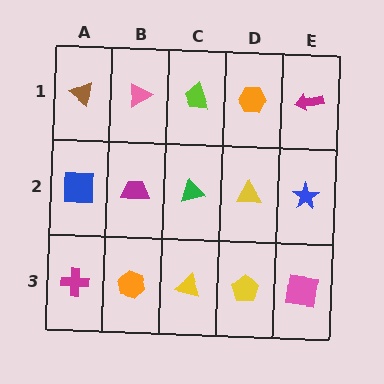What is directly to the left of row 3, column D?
A yellow triangle.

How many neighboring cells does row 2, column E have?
3.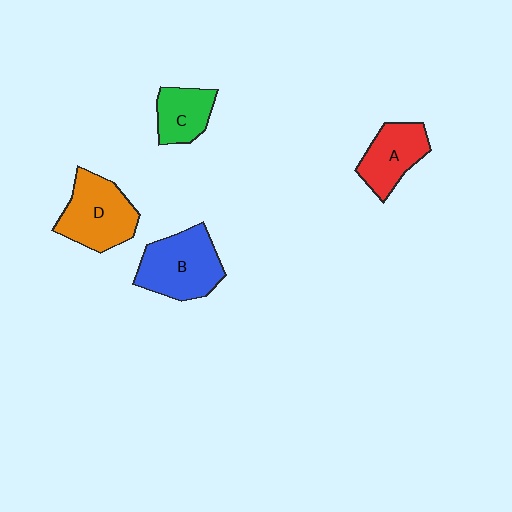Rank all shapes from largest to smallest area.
From largest to smallest: B (blue), D (orange), A (red), C (green).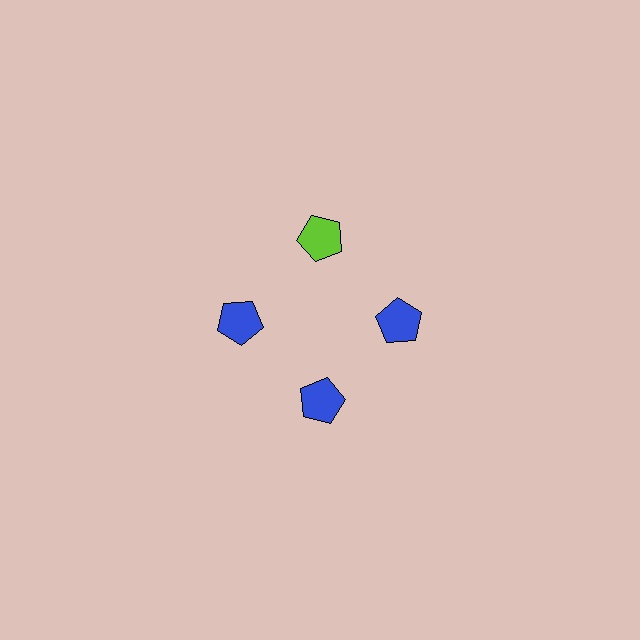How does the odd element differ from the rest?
It has a different color: lime instead of blue.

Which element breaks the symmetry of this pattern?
The lime pentagon at roughly the 12 o'clock position breaks the symmetry. All other shapes are blue pentagons.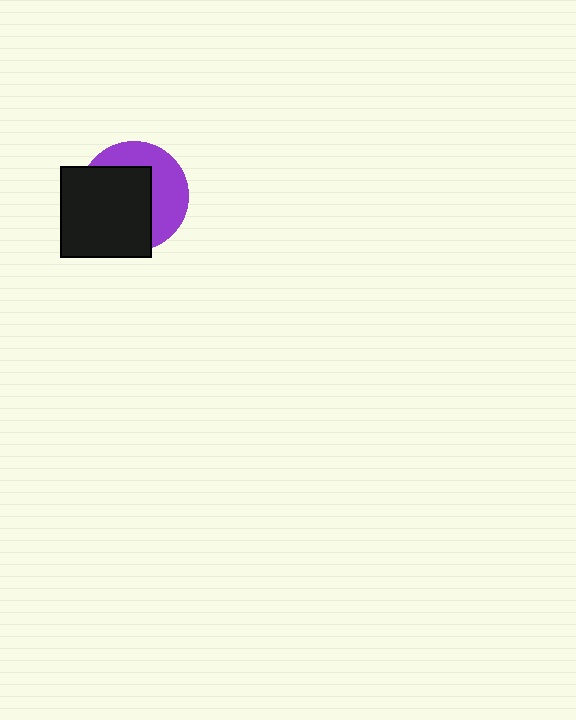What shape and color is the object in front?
The object in front is a black square.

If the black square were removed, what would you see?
You would see the complete purple circle.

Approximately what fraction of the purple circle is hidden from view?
Roughly 57% of the purple circle is hidden behind the black square.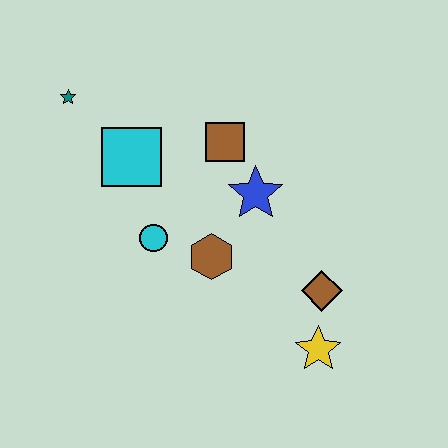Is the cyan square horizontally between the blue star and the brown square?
No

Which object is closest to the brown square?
The blue star is closest to the brown square.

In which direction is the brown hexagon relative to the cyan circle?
The brown hexagon is to the right of the cyan circle.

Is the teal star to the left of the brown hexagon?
Yes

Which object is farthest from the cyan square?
The yellow star is farthest from the cyan square.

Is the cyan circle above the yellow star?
Yes